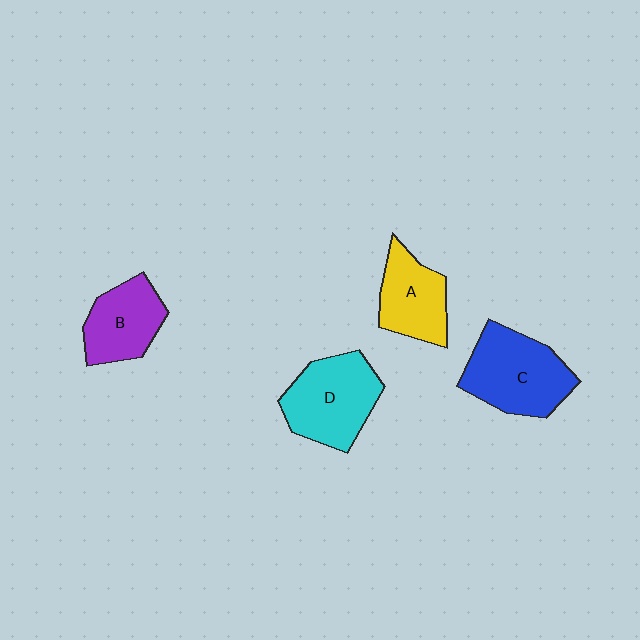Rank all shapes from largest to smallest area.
From largest to smallest: C (blue), D (cyan), B (purple), A (yellow).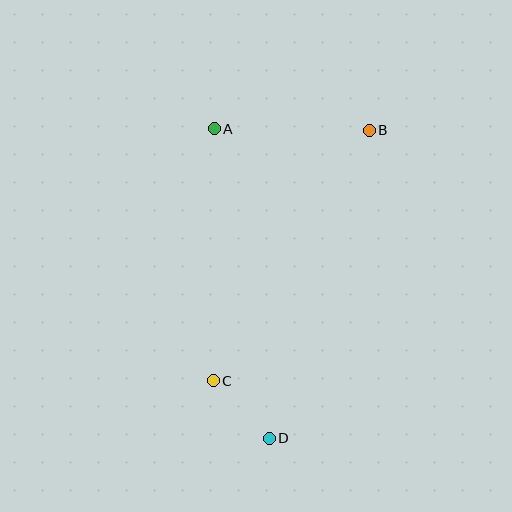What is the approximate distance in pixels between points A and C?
The distance between A and C is approximately 252 pixels.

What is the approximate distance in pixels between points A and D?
The distance between A and D is approximately 315 pixels.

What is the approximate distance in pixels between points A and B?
The distance between A and B is approximately 155 pixels.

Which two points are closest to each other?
Points C and D are closest to each other.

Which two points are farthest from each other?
Points B and D are farthest from each other.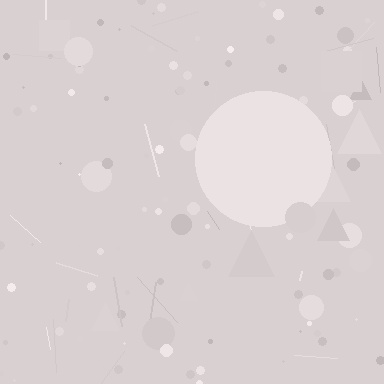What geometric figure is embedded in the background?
A circle is embedded in the background.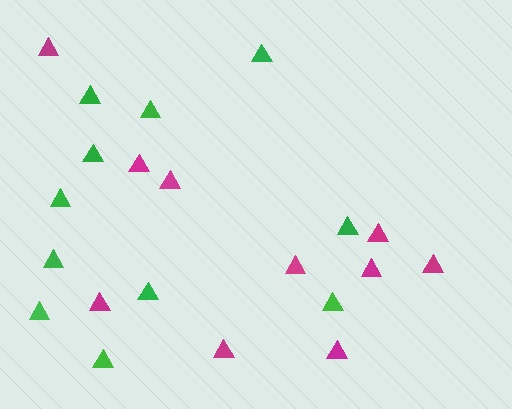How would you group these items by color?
There are 2 groups: one group of magenta triangles (10) and one group of green triangles (11).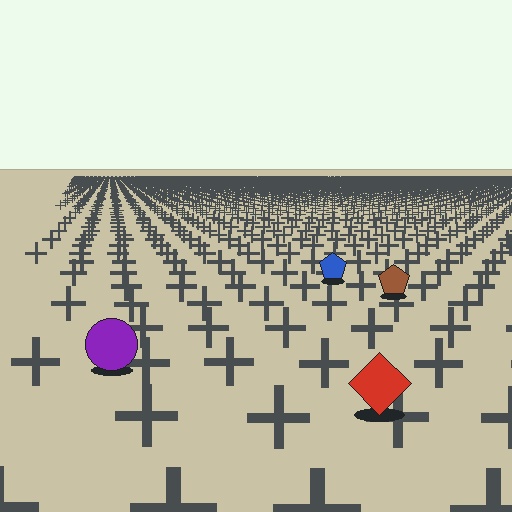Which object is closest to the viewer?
The red diamond is closest. The texture marks near it are larger and more spread out.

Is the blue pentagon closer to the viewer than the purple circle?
No. The purple circle is closer — you can tell from the texture gradient: the ground texture is coarser near it.